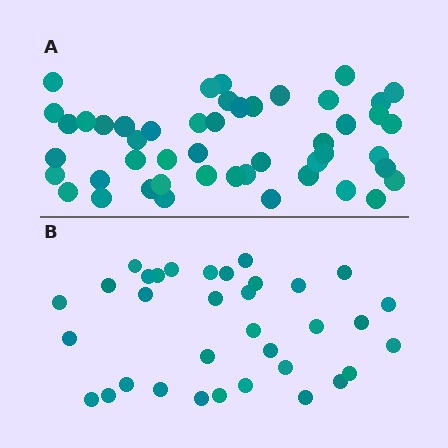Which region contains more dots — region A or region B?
Region A (the top region) has more dots.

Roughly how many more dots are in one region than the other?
Region A has approximately 15 more dots than region B.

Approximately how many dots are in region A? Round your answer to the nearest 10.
About 50 dots. (The exact count is 48, which rounds to 50.)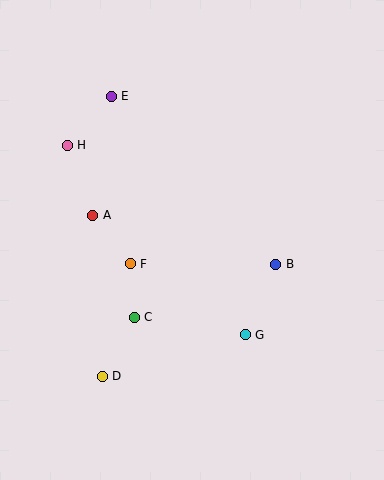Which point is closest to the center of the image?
Point F at (130, 264) is closest to the center.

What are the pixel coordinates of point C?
Point C is at (134, 317).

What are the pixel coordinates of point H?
Point H is at (67, 145).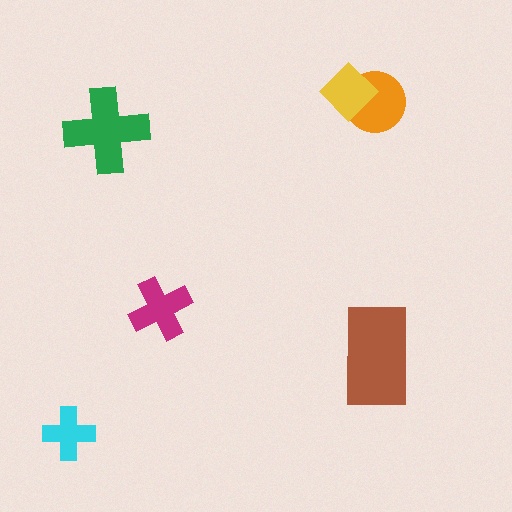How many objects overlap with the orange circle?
1 object overlaps with the orange circle.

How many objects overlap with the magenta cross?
0 objects overlap with the magenta cross.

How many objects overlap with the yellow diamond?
1 object overlaps with the yellow diamond.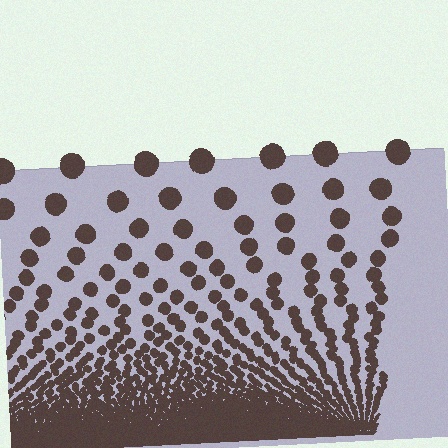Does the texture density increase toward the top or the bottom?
Density increases toward the bottom.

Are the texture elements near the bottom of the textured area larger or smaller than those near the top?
Smaller. The gradient is inverted — elements near the bottom are smaller and denser.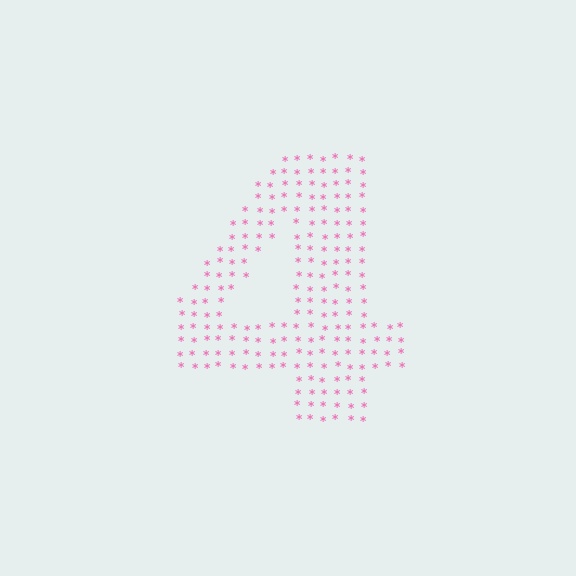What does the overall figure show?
The overall figure shows the digit 4.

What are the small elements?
The small elements are asterisks.